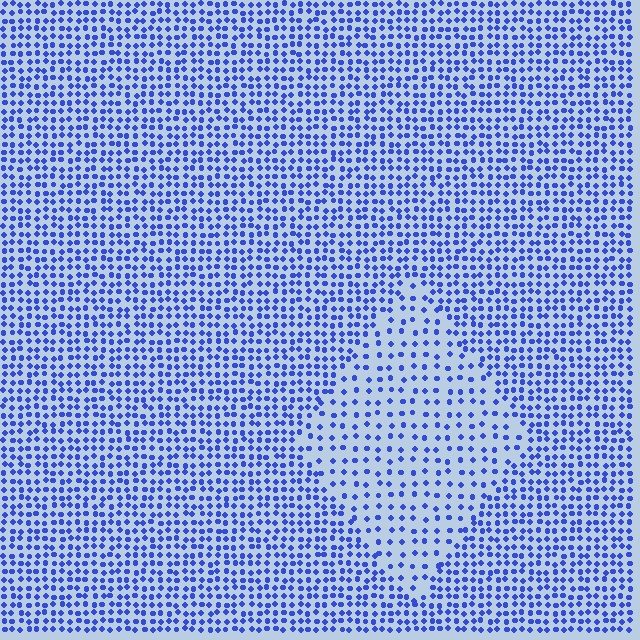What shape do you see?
I see a diamond.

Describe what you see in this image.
The image contains small blue elements arranged at two different densities. A diamond-shaped region is visible where the elements are less densely packed than the surrounding area.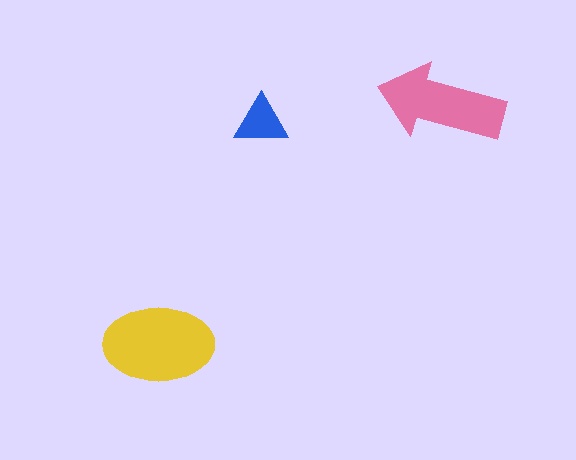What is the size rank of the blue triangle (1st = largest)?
3rd.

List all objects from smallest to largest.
The blue triangle, the pink arrow, the yellow ellipse.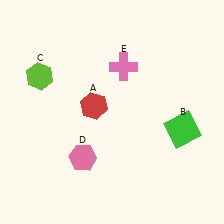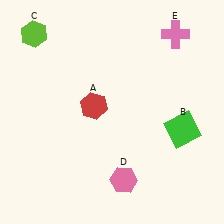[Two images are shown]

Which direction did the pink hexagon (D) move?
The pink hexagon (D) moved right.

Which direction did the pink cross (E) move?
The pink cross (E) moved right.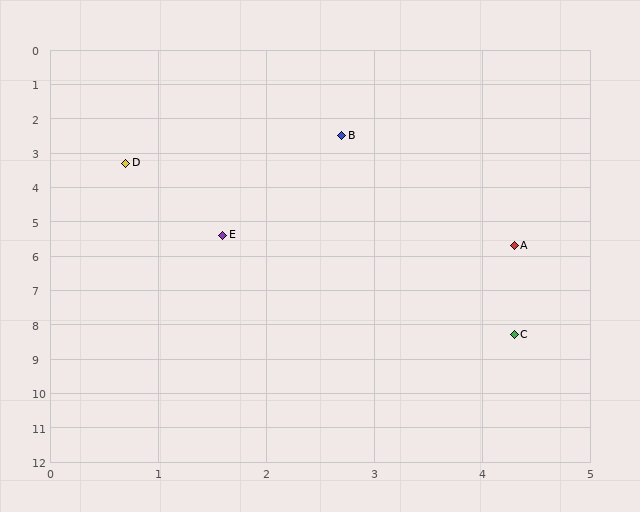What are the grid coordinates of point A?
Point A is at approximately (4.3, 5.7).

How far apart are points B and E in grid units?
Points B and E are about 3.1 grid units apart.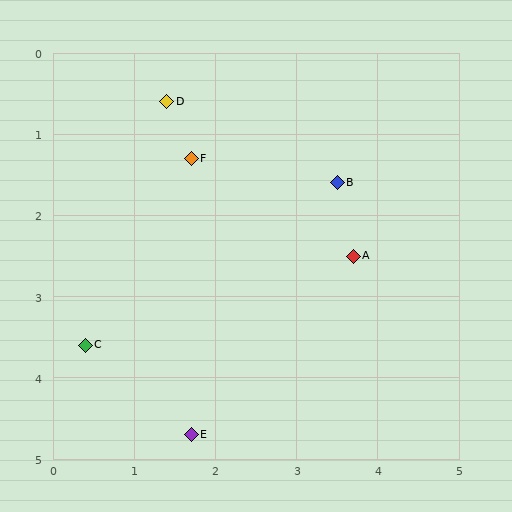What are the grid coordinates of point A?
Point A is at approximately (3.7, 2.5).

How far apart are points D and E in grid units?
Points D and E are about 4.1 grid units apart.